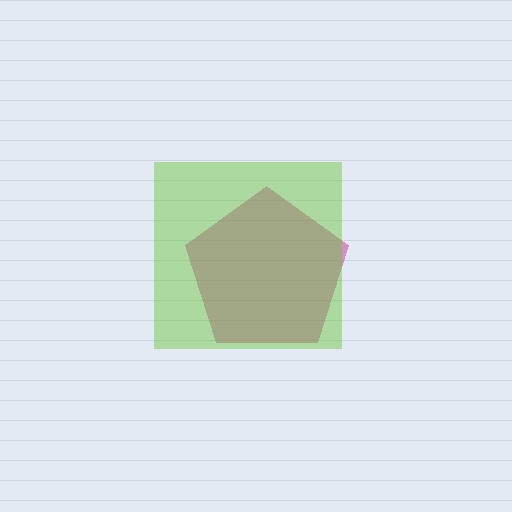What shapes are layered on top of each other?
The layered shapes are: a magenta pentagon, a lime square.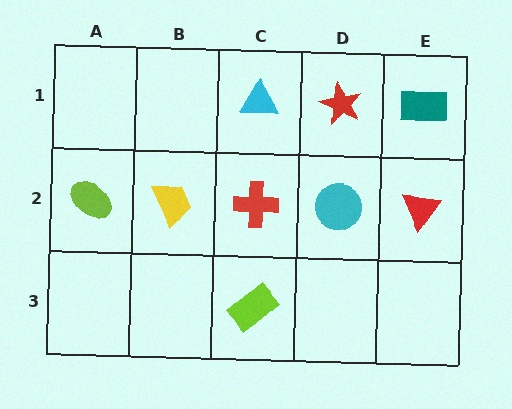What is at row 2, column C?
A red cross.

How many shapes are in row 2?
5 shapes.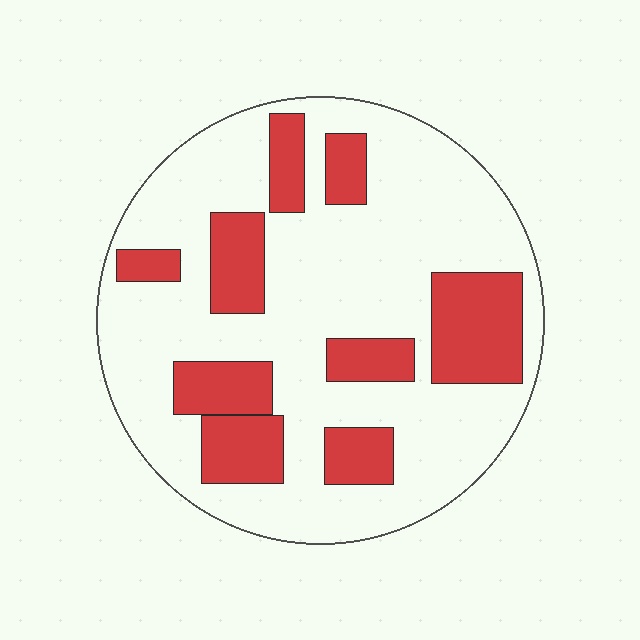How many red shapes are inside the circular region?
9.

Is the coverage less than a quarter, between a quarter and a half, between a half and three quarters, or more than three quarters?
Between a quarter and a half.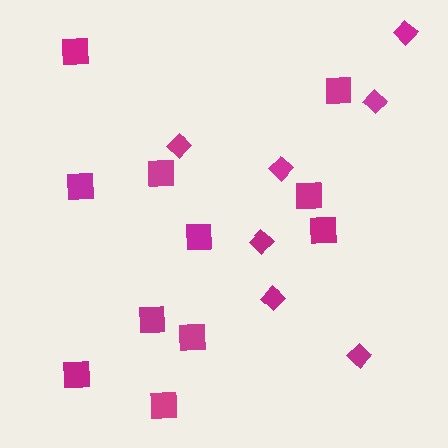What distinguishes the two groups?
There are 2 groups: one group of squares (11) and one group of diamonds (7).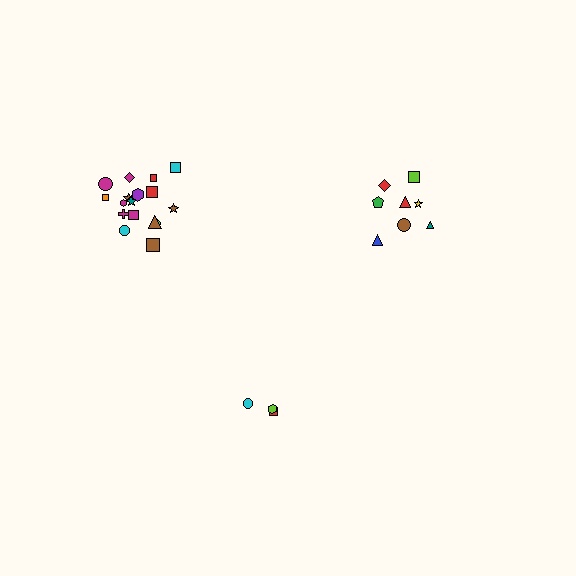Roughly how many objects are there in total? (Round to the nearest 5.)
Roughly 30 objects in total.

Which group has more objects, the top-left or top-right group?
The top-left group.